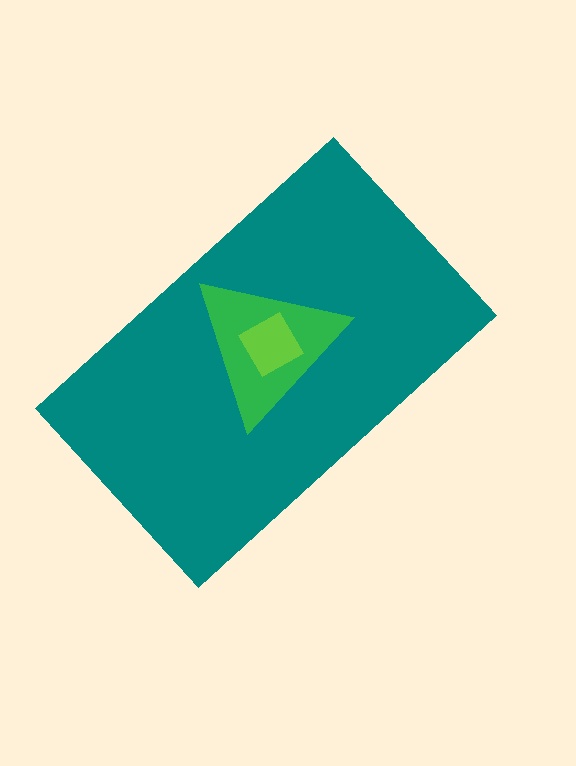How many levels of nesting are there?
3.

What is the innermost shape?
The lime square.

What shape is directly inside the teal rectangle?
The green triangle.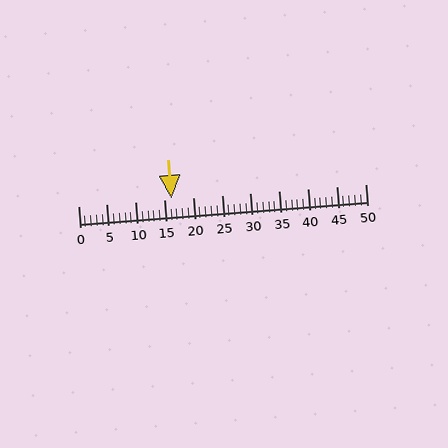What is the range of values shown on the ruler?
The ruler shows values from 0 to 50.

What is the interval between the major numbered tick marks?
The major tick marks are spaced 5 units apart.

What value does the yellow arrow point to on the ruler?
The yellow arrow points to approximately 16.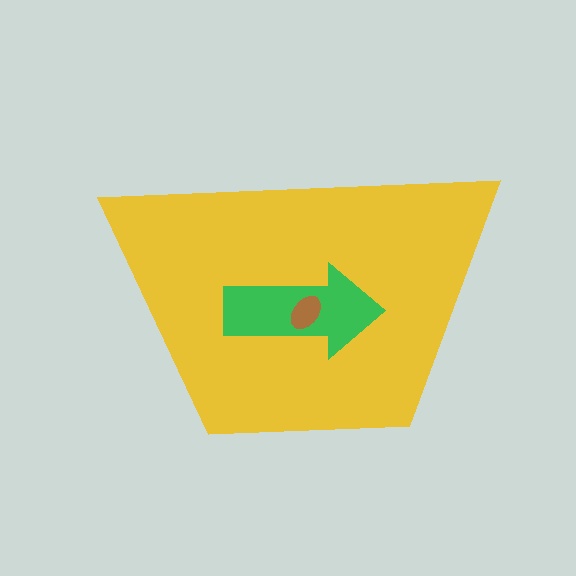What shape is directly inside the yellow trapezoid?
The green arrow.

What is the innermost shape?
The brown ellipse.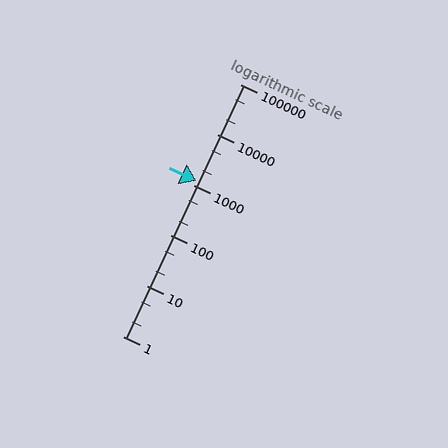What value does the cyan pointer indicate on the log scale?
The pointer indicates approximately 1200.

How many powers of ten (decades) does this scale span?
The scale spans 5 decades, from 1 to 100000.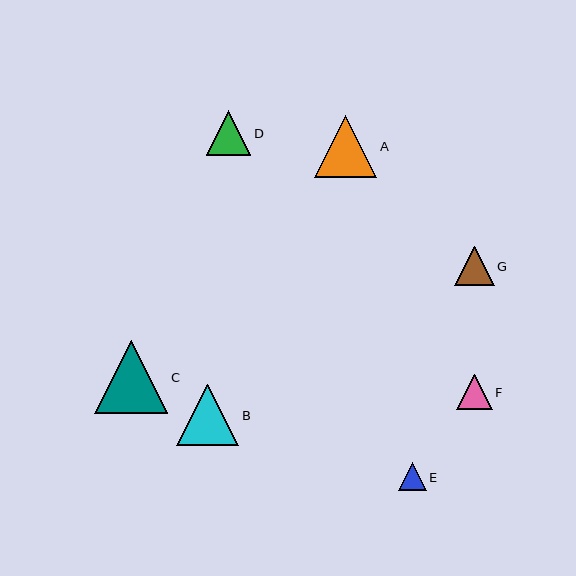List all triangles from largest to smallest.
From largest to smallest: C, A, B, D, G, F, E.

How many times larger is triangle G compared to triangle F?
Triangle G is approximately 1.1 times the size of triangle F.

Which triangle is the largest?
Triangle C is the largest with a size of approximately 73 pixels.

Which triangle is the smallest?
Triangle E is the smallest with a size of approximately 28 pixels.